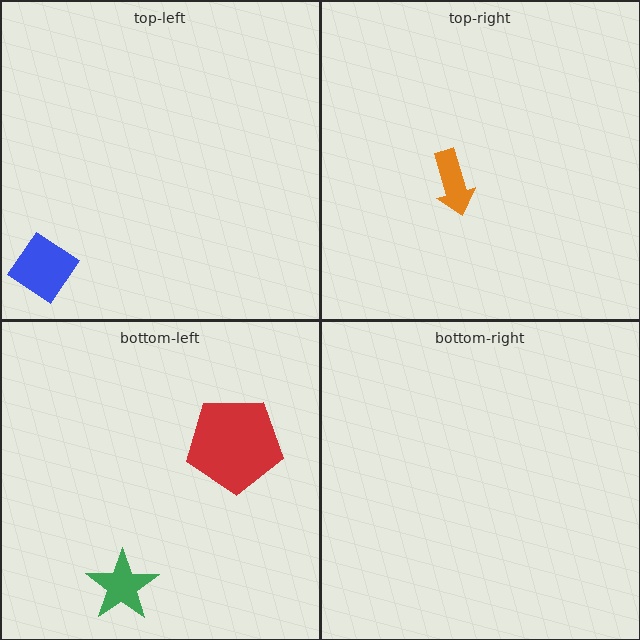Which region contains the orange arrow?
The top-right region.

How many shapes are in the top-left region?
1.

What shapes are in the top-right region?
The orange arrow.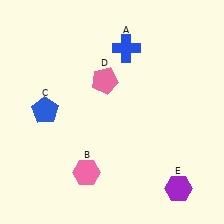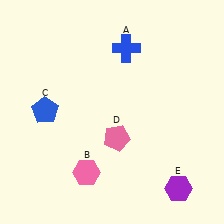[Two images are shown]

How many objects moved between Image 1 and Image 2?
1 object moved between the two images.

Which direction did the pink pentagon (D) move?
The pink pentagon (D) moved down.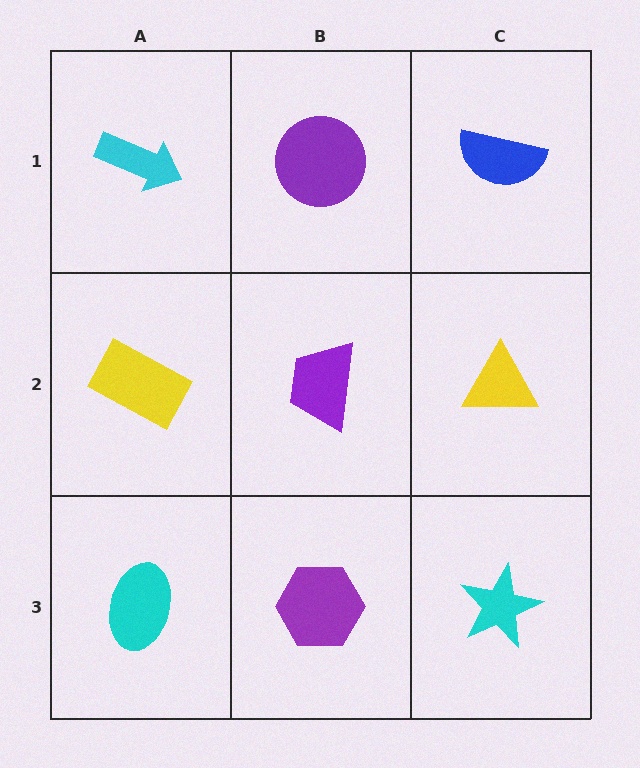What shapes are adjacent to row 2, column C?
A blue semicircle (row 1, column C), a cyan star (row 3, column C), a purple trapezoid (row 2, column B).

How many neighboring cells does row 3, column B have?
3.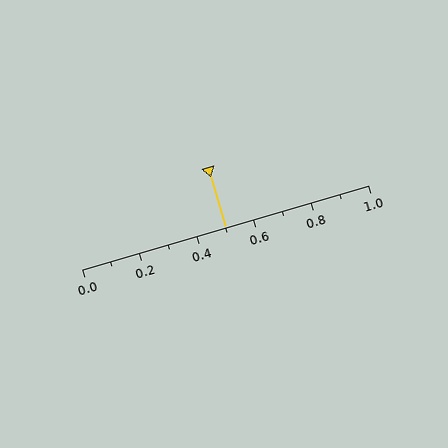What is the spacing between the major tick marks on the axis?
The major ticks are spaced 0.2 apart.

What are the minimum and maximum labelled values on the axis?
The axis runs from 0.0 to 1.0.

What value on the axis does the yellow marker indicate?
The marker indicates approximately 0.5.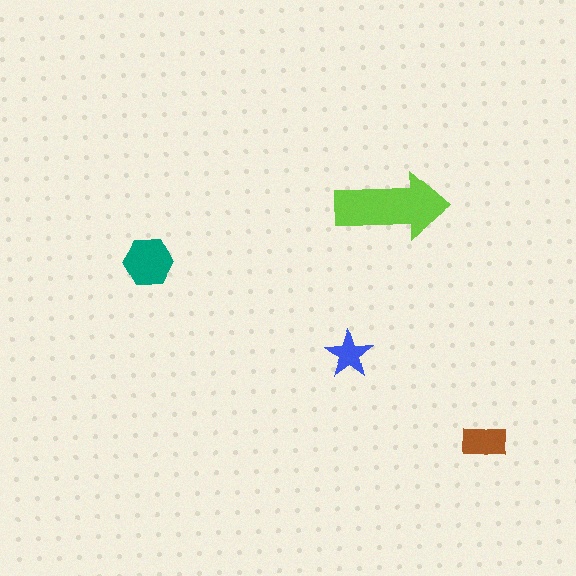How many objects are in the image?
There are 4 objects in the image.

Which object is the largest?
The lime arrow.